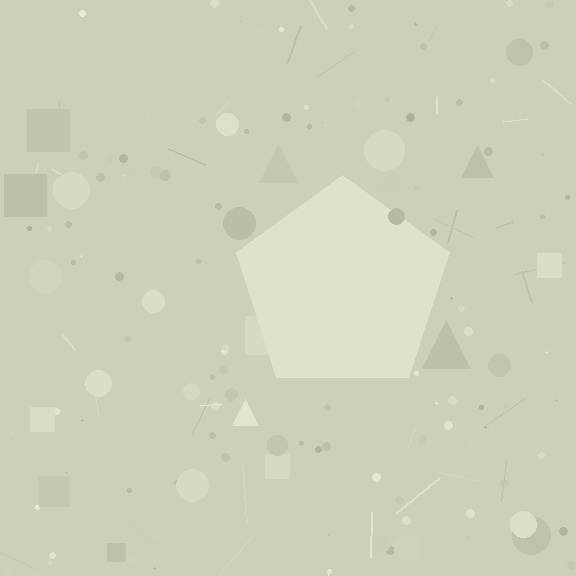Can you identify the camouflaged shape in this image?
The camouflaged shape is a pentagon.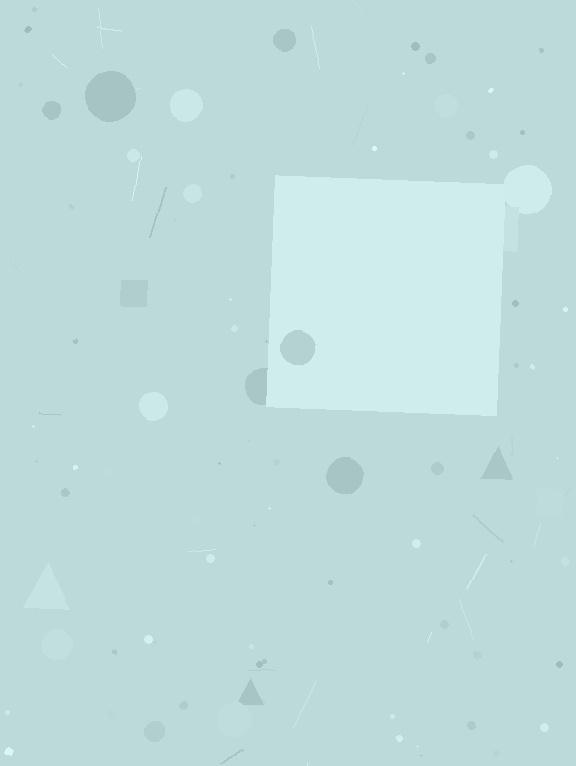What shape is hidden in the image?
A square is hidden in the image.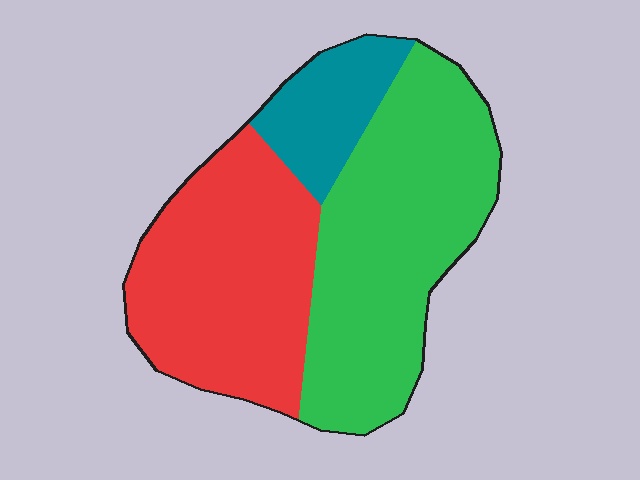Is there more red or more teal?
Red.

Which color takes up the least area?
Teal, at roughly 15%.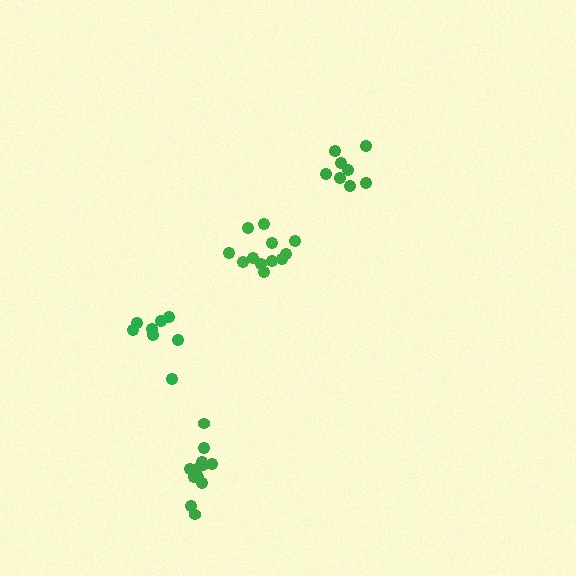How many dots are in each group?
Group 1: 8 dots, Group 2: 12 dots, Group 3: 8 dots, Group 4: 12 dots (40 total).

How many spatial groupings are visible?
There are 4 spatial groupings.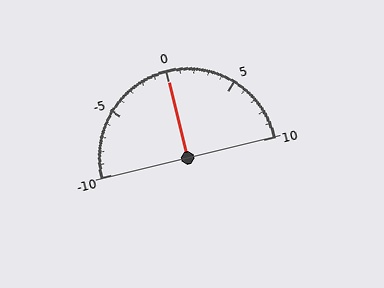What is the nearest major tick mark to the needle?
The nearest major tick mark is 0.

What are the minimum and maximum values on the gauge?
The gauge ranges from -10 to 10.